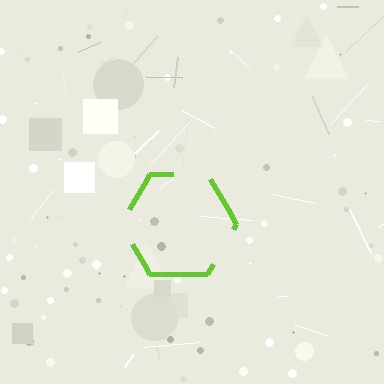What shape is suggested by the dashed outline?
The dashed outline suggests a hexagon.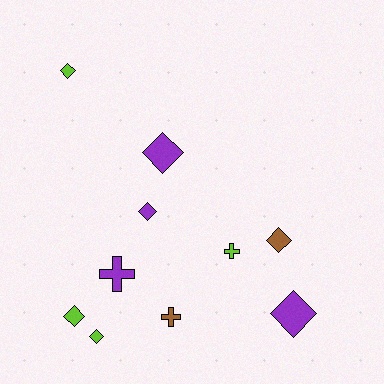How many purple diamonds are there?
There are 3 purple diamonds.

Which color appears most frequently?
Purple, with 4 objects.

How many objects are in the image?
There are 10 objects.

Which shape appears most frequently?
Diamond, with 7 objects.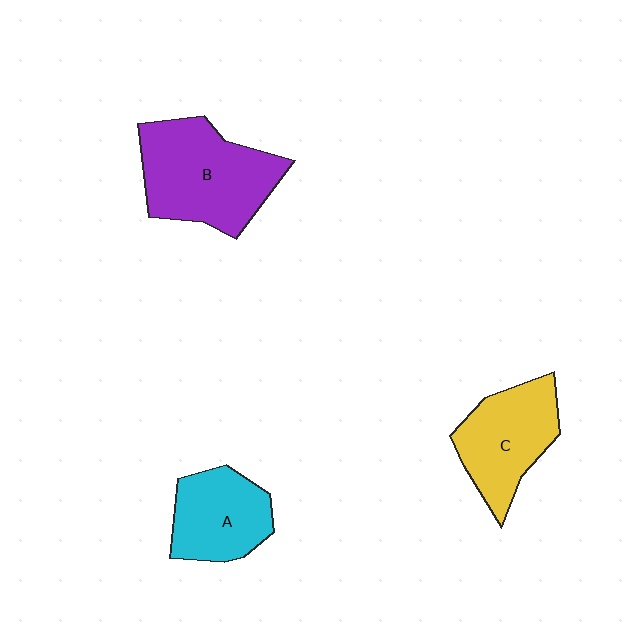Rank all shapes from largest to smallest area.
From largest to smallest: B (purple), C (yellow), A (cyan).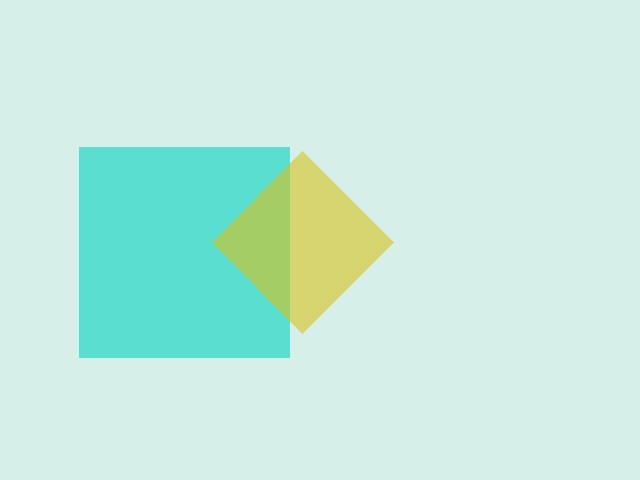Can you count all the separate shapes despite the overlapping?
Yes, there are 2 separate shapes.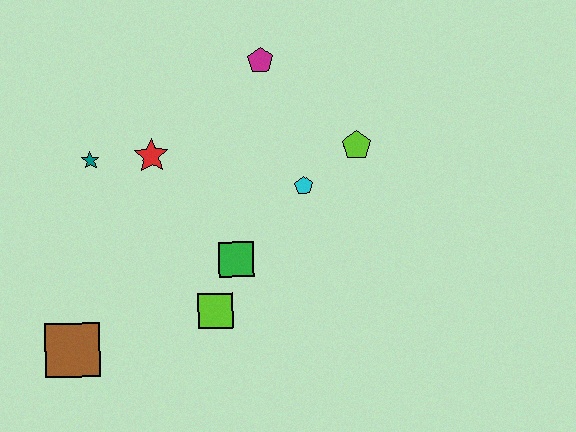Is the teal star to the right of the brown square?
Yes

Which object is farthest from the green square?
The magenta pentagon is farthest from the green square.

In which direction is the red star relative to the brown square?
The red star is above the brown square.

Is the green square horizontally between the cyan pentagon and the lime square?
Yes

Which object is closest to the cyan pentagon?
The lime pentagon is closest to the cyan pentagon.